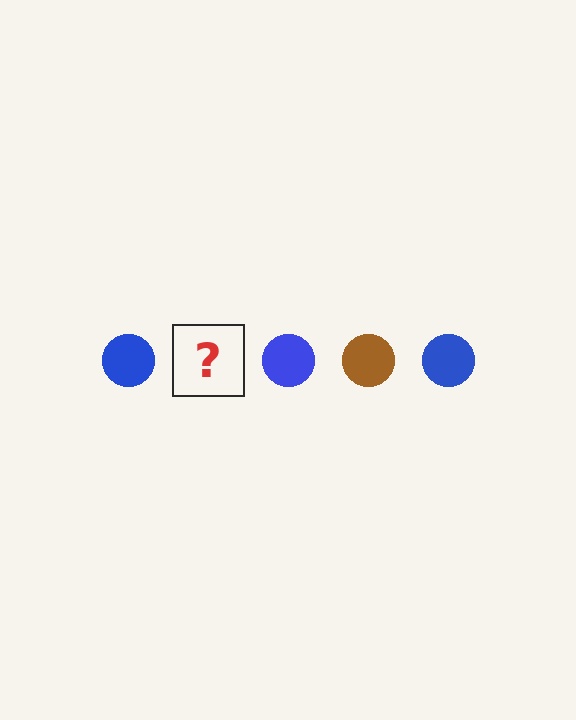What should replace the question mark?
The question mark should be replaced with a brown circle.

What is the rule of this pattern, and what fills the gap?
The rule is that the pattern cycles through blue, brown circles. The gap should be filled with a brown circle.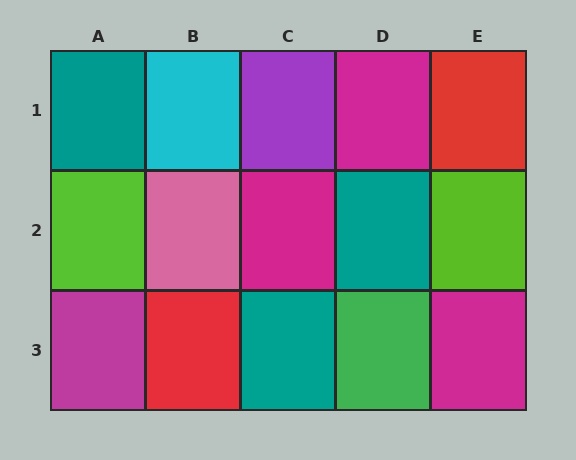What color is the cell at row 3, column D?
Green.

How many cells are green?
1 cell is green.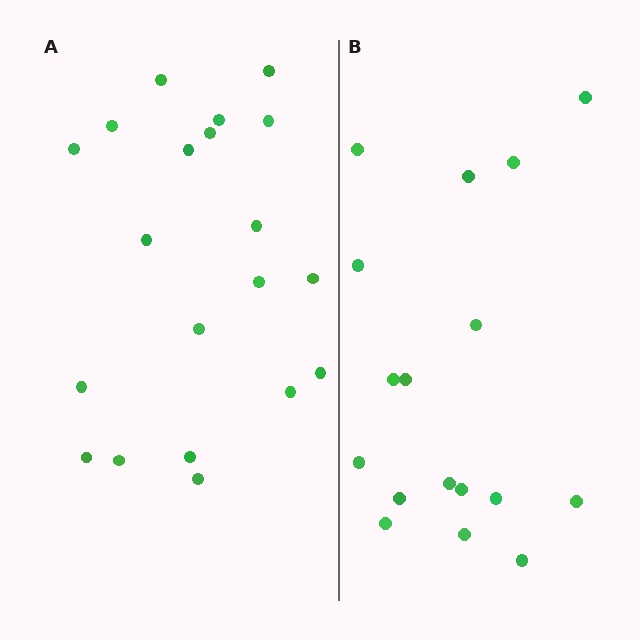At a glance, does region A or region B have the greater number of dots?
Region A (the left region) has more dots.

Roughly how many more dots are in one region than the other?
Region A has just a few more — roughly 2 or 3 more dots than region B.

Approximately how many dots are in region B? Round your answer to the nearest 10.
About 20 dots. (The exact count is 17, which rounds to 20.)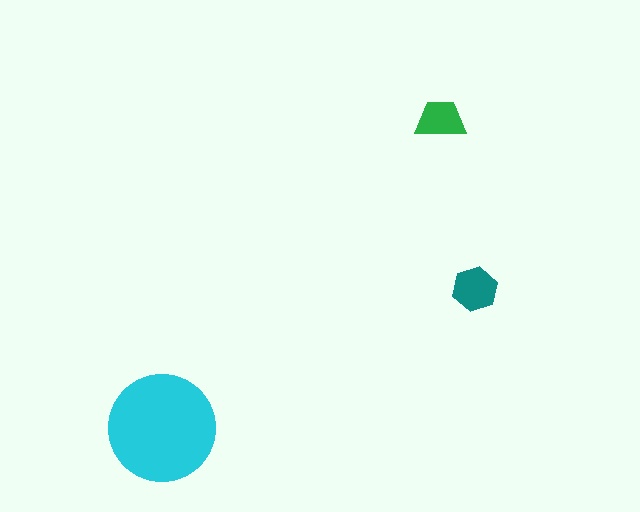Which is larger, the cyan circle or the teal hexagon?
The cyan circle.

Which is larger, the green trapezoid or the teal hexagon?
The teal hexagon.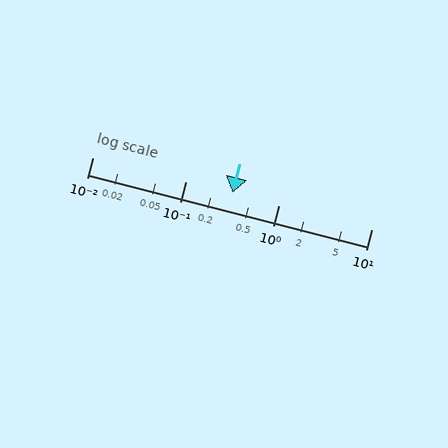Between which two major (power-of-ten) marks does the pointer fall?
The pointer is between 0.1 and 1.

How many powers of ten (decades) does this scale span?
The scale spans 3 decades, from 0.01 to 10.